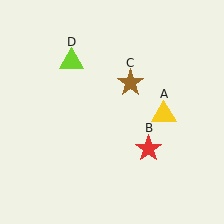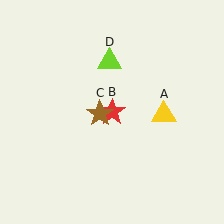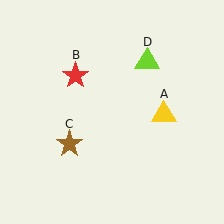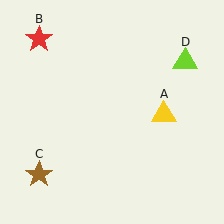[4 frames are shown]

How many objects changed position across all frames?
3 objects changed position: red star (object B), brown star (object C), lime triangle (object D).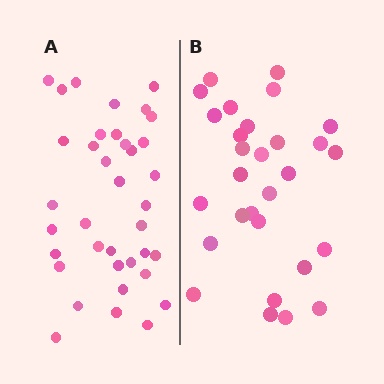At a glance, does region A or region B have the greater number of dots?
Region A (the left region) has more dots.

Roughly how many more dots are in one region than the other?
Region A has roughly 8 or so more dots than region B.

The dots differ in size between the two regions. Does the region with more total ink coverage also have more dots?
No. Region B has more total ink coverage because its dots are larger, but region A actually contains more individual dots. Total area can be misleading — the number of items is what matters here.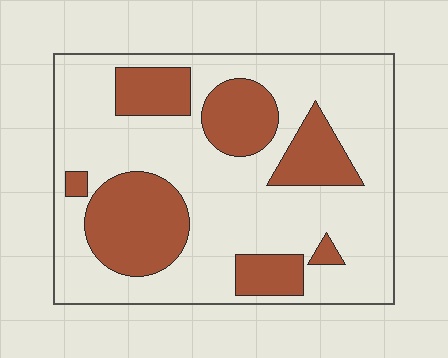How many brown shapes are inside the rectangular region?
7.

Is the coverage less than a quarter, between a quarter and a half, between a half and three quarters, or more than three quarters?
Between a quarter and a half.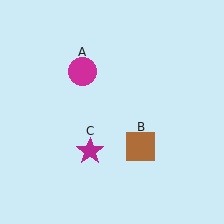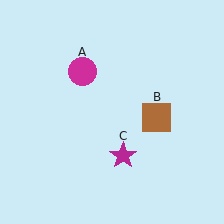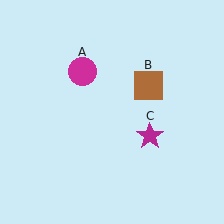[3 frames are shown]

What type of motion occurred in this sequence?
The brown square (object B), magenta star (object C) rotated counterclockwise around the center of the scene.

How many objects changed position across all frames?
2 objects changed position: brown square (object B), magenta star (object C).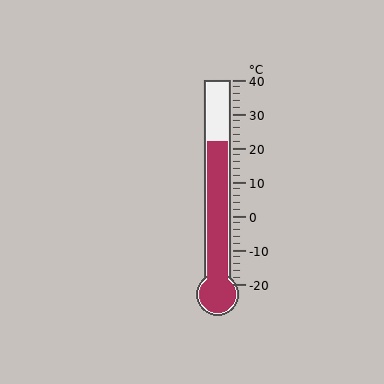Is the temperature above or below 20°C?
The temperature is above 20°C.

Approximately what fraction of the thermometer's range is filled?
The thermometer is filled to approximately 70% of its range.